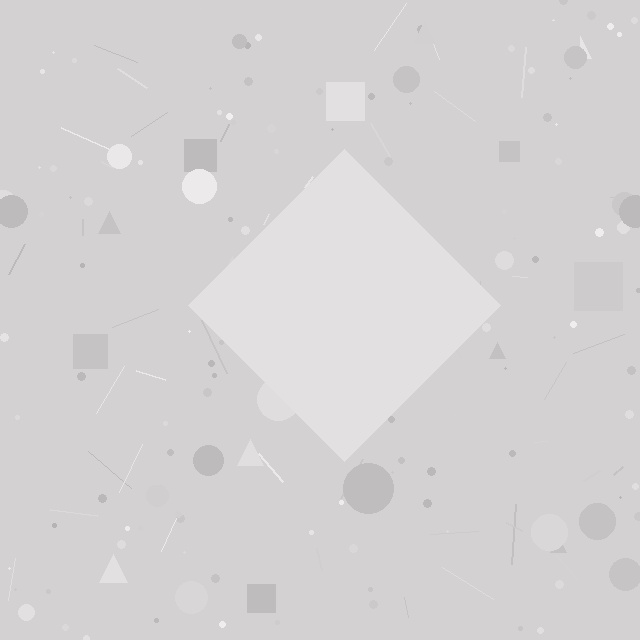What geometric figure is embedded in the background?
A diamond is embedded in the background.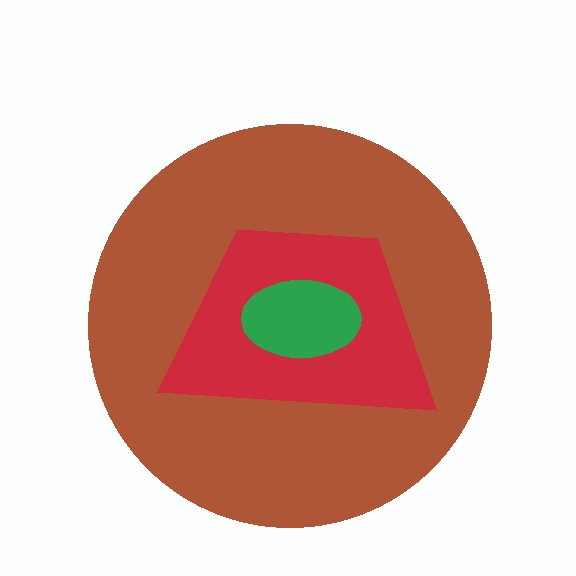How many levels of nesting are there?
3.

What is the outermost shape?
The brown circle.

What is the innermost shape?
The green ellipse.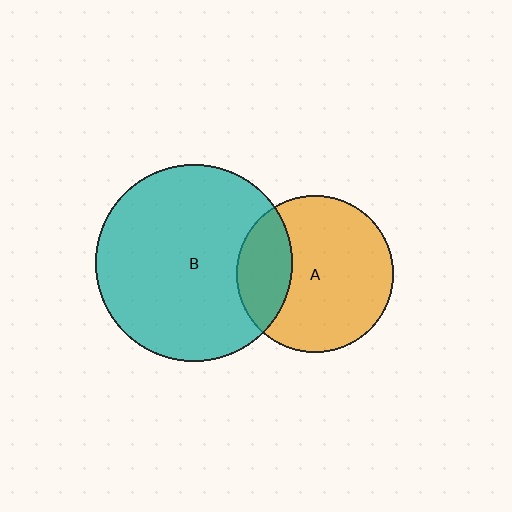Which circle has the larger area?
Circle B (teal).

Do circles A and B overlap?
Yes.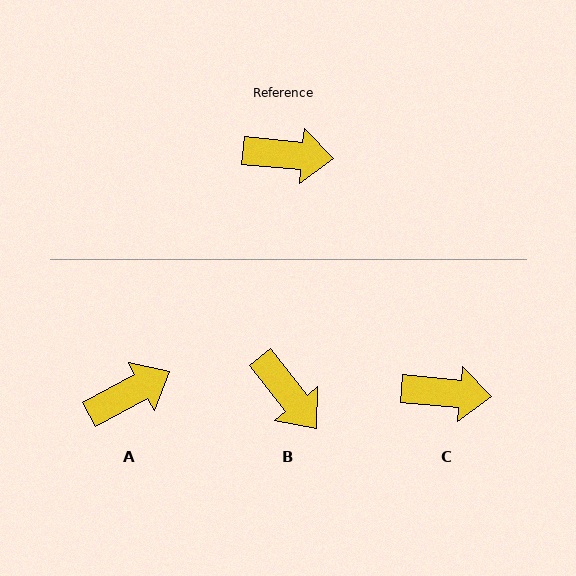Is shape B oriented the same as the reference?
No, it is off by about 46 degrees.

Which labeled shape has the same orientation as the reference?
C.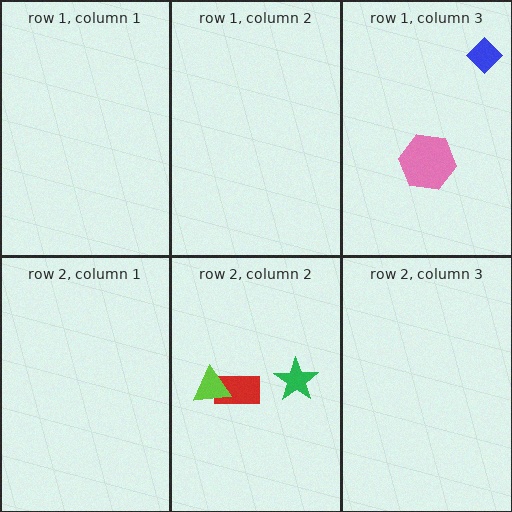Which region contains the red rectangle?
The row 2, column 2 region.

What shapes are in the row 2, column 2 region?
The green star, the red rectangle, the lime triangle.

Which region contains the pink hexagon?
The row 1, column 3 region.